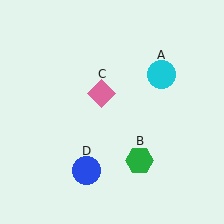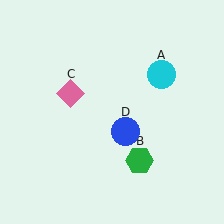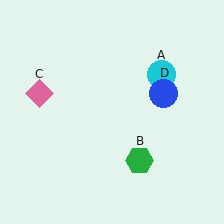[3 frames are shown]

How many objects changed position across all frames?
2 objects changed position: pink diamond (object C), blue circle (object D).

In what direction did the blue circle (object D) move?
The blue circle (object D) moved up and to the right.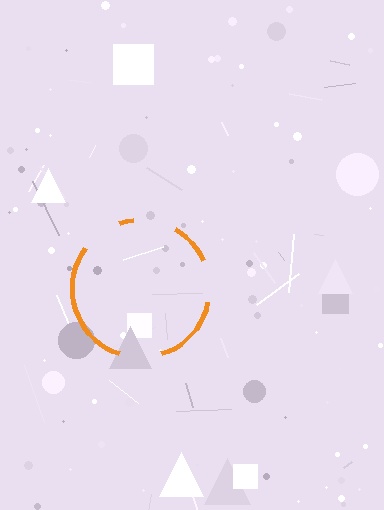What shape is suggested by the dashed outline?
The dashed outline suggests a circle.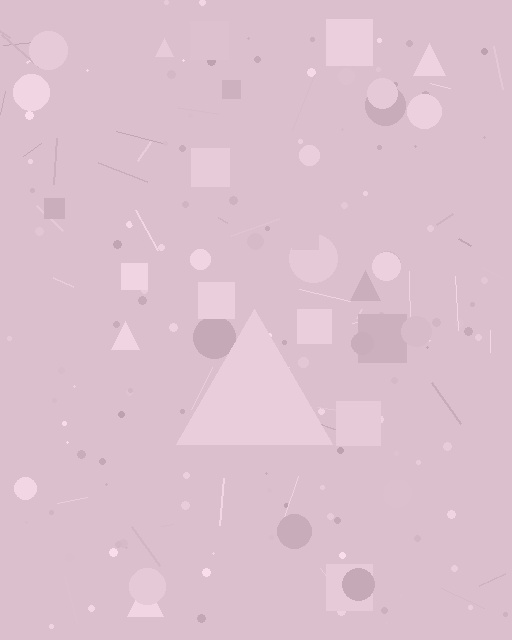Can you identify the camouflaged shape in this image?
The camouflaged shape is a triangle.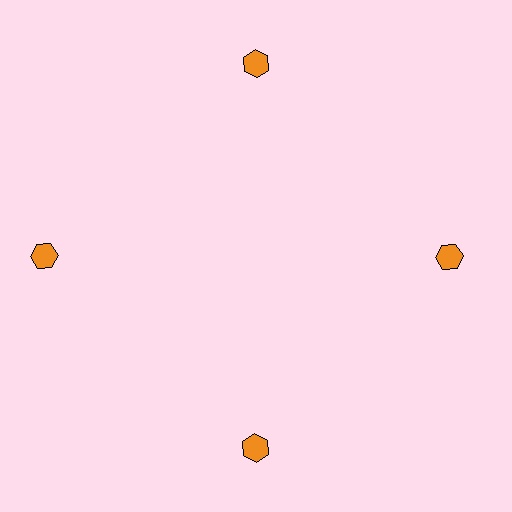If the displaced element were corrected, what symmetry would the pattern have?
It would have 4-fold rotational symmetry — the pattern would map onto itself every 90 degrees.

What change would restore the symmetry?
The symmetry would be restored by moving it inward, back onto the ring so that all 4 hexagons sit at equal angles and equal distance from the center.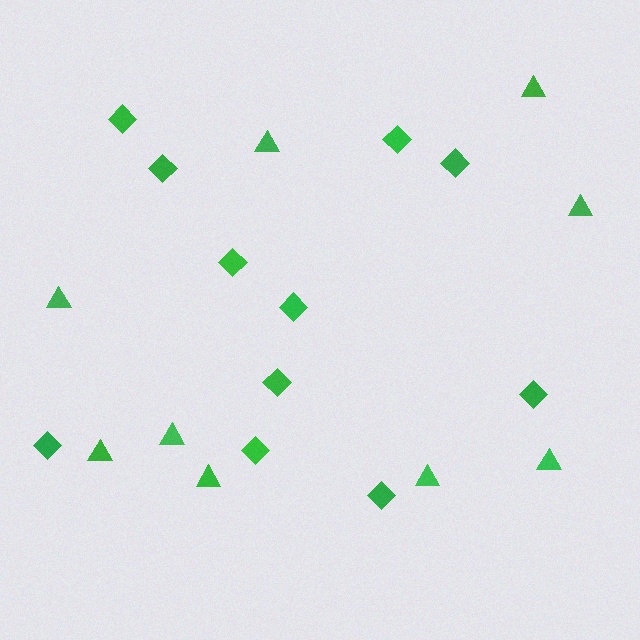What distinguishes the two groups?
There are 2 groups: one group of triangles (9) and one group of diamonds (11).